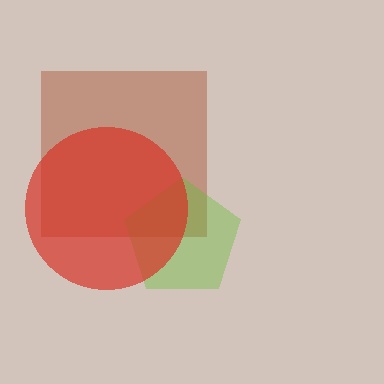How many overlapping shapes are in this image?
There are 3 overlapping shapes in the image.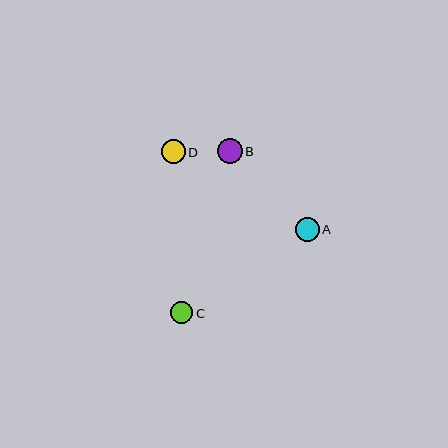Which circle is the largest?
Circle B is the largest with a size of approximately 25 pixels.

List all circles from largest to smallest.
From largest to smallest: B, D, A, C.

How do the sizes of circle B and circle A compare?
Circle B and circle A are approximately the same size.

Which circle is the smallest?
Circle C is the smallest with a size of approximately 22 pixels.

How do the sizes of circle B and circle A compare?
Circle B and circle A are approximately the same size.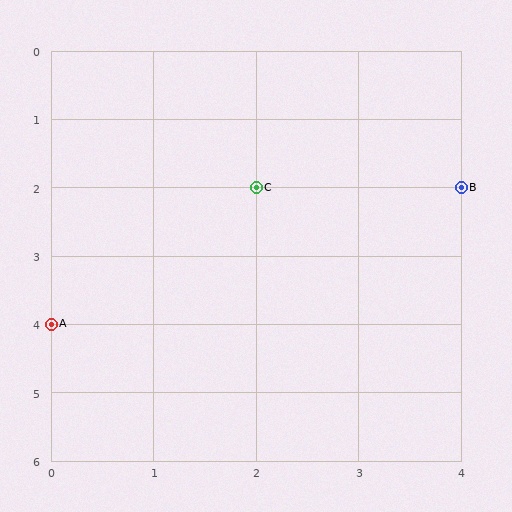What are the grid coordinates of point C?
Point C is at grid coordinates (2, 2).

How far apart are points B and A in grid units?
Points B and A are 4 columns and 2 rows apart (about 4.5 grid units diagonally).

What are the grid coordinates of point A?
Point A is at grid coordinates (0, 4).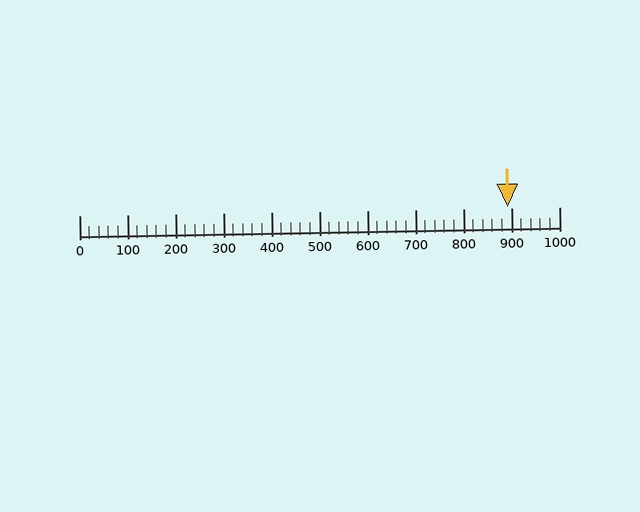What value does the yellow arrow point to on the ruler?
The yellow arrow points to approximately 893.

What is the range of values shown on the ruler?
The ruler shows values from 0 to 1000.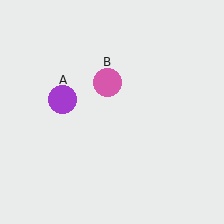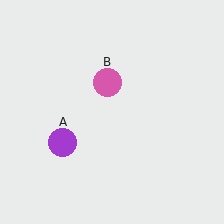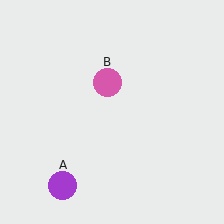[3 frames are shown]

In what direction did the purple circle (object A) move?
The purple circle (object A) moved down.